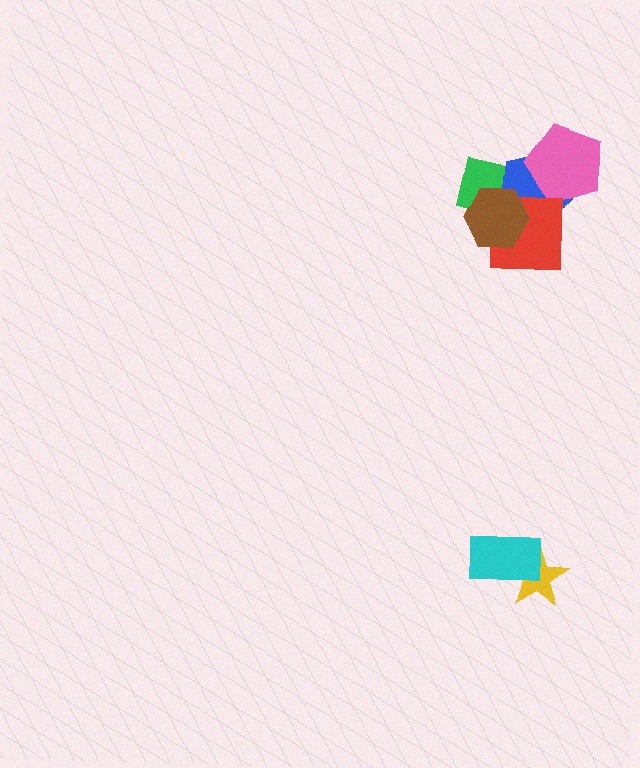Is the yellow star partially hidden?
Yes, it is partially covered by another shape.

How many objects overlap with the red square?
4 objects overlap with the red square.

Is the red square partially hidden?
Yes, it is partially covered by another shape.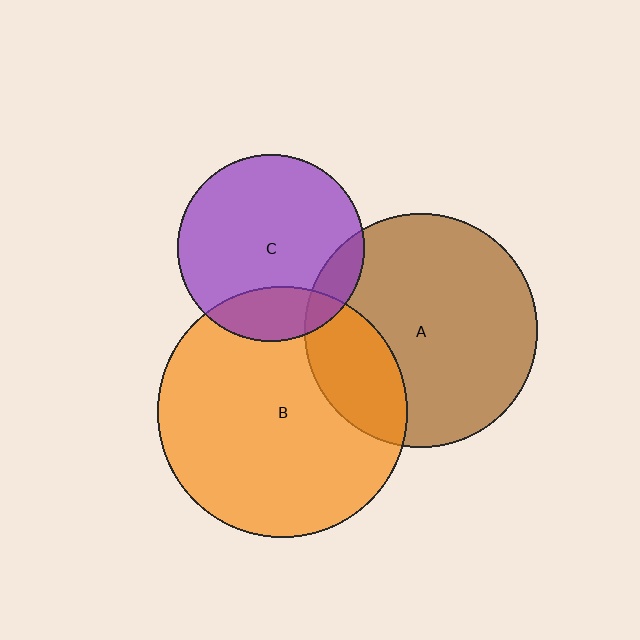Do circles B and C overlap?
Yes.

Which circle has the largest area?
Circle B (orange).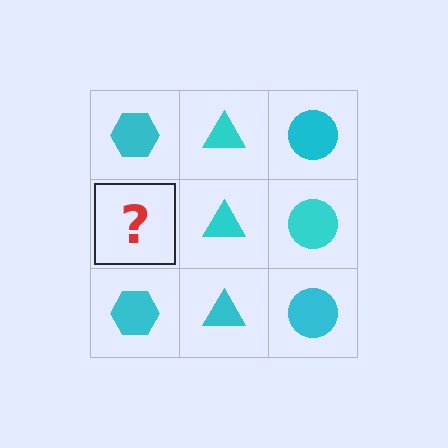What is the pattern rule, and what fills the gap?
The rule is that each column has a consistent shape. The gap should be filled with a cyan hexagon.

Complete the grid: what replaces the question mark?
The question mark should be replaced with a cyan hexagon.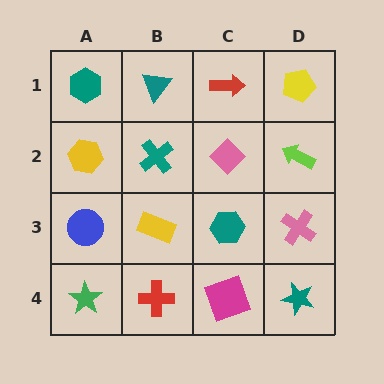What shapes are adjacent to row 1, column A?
A yellow hexagon (row 2, column A), a teal triangle (row 1, column B).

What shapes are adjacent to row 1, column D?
A lime arrow (row 2, column D), a red arrow (row 1, column C).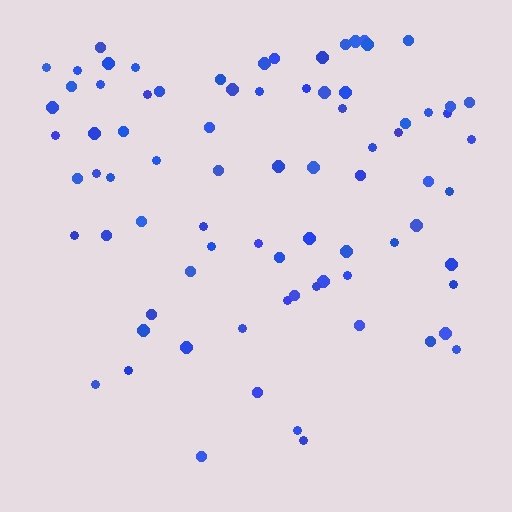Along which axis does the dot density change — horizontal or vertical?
Vertical.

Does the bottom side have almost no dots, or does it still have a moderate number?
Still a moderate number, just noticeably fewer than the top.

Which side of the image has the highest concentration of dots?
The top.